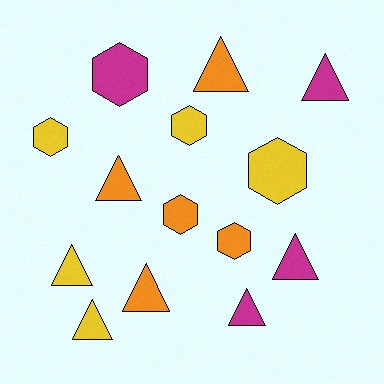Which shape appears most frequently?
Triangle, with 8 objects.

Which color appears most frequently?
Yellow, with 5 objects.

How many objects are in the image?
There are 14 objects.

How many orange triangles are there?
There are 3 orange triangles.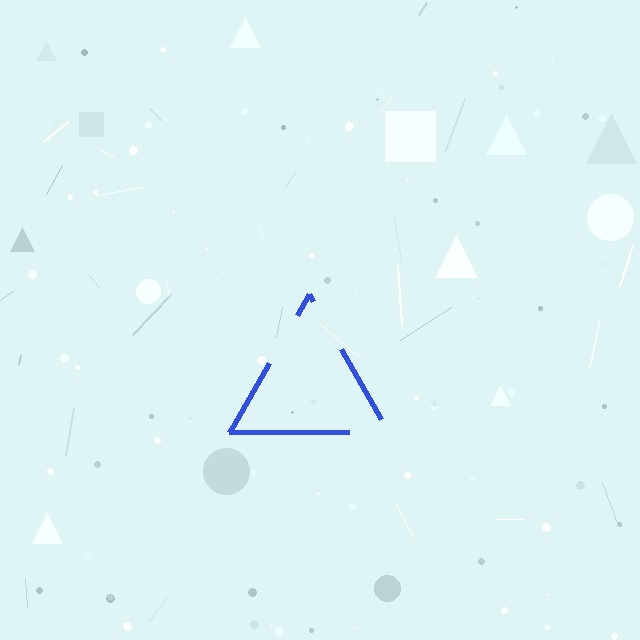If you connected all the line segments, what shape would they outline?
They would outline a triangle.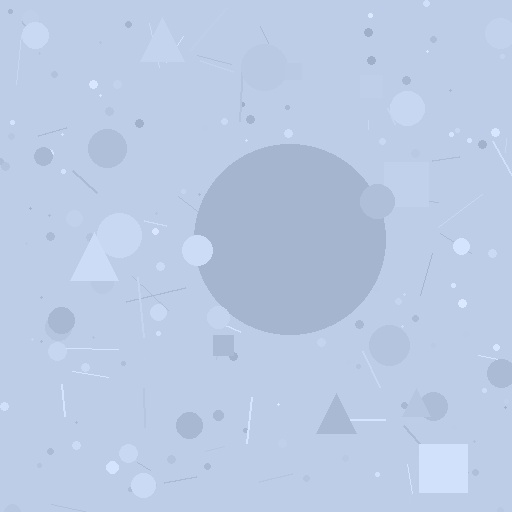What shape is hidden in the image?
A circle is hidden in the image.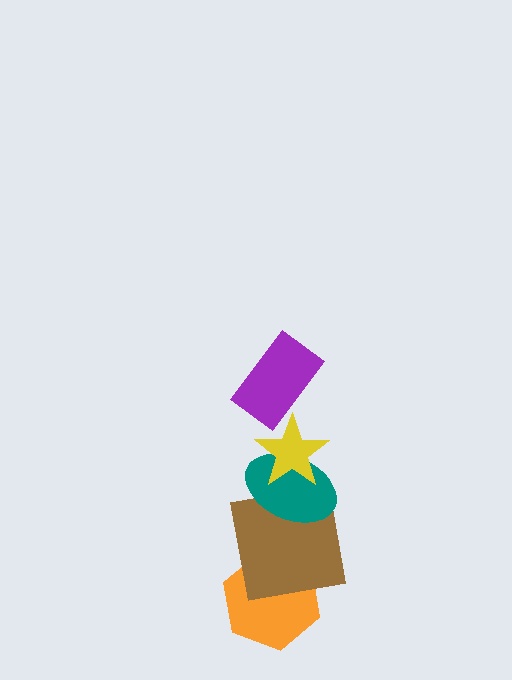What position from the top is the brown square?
The brown square is 4th from the top.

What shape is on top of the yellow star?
The purple rectangle is on top of the yellow star.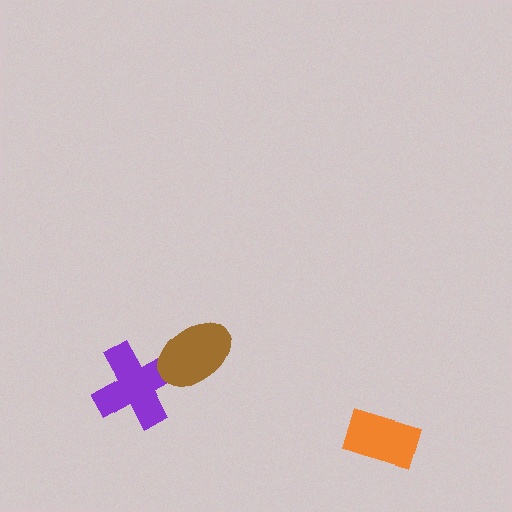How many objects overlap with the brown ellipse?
1 object overlaps with the brown ellipse.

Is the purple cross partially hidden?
Yes, it is partially covered by another shape.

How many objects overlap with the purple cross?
1 object overlaps with the purple cross.